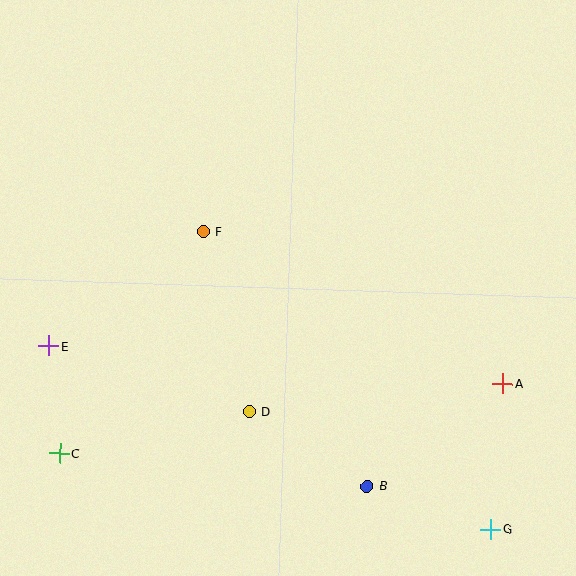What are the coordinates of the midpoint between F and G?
The midpoint between F and G is at (347, 380).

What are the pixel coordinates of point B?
Point B is at (367, 486).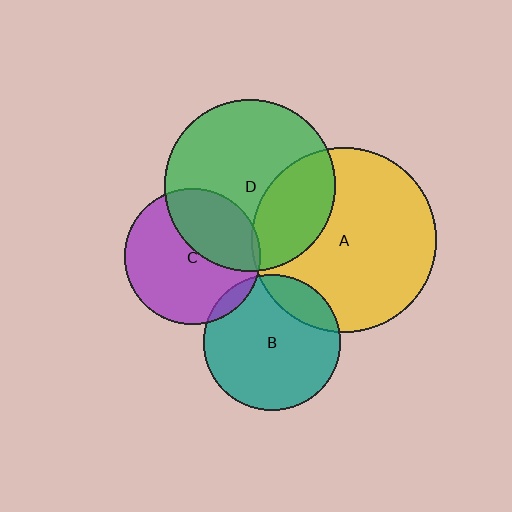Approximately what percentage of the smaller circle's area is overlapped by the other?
Approximately 35%.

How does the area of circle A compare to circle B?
Approximately 1.8 times.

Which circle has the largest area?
Circle A (yellow).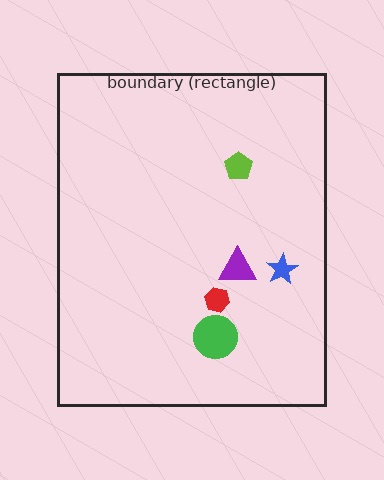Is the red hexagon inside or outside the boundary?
Inside.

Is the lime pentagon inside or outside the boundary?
Inside.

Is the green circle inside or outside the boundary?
Inside.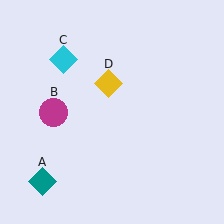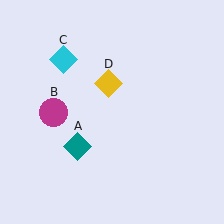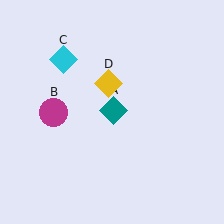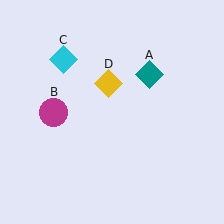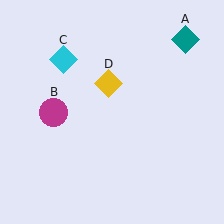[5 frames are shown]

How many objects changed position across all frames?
1 object changed position: teal diamond (object A).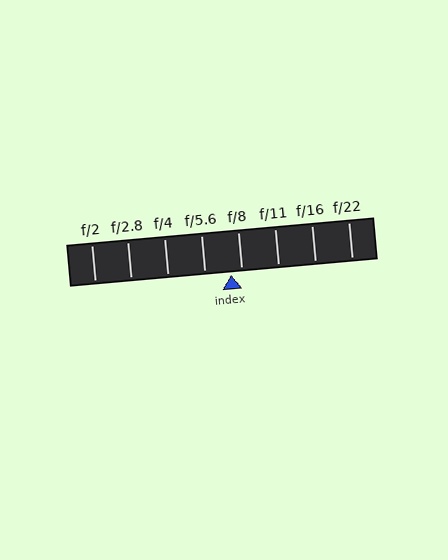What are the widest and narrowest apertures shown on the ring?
The widest aperture shown is f/2 and the narrowest is f/22.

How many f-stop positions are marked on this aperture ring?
There are 8 f-stop positions marked.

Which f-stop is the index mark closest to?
The index mark is closest to f/8.